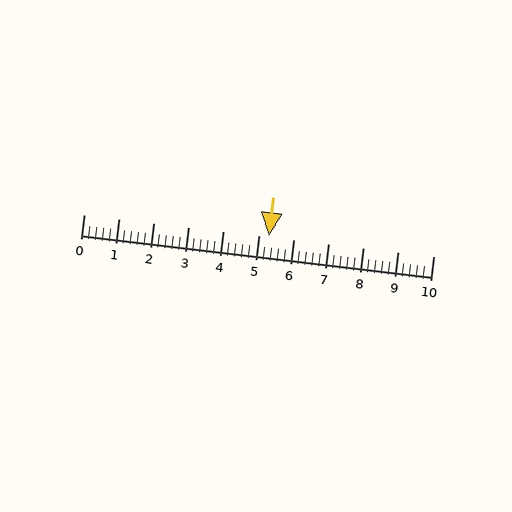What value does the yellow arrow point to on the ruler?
The yellow arrow points to approximately 5.3.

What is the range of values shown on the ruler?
The ruler shows values from 0 to 10.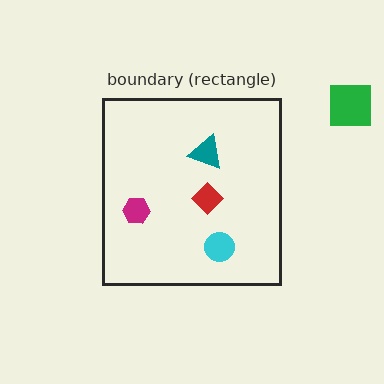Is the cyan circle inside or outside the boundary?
Inside.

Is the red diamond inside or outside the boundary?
Inside.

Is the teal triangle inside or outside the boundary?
Inside.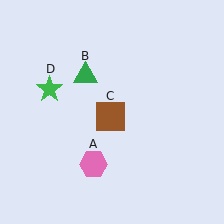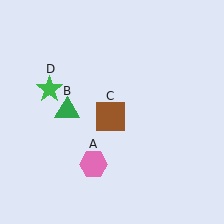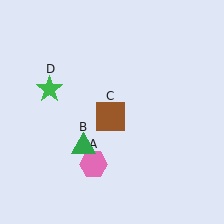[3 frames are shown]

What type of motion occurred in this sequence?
The green triangle (object B) rotated counterclockwise around the center of the scene.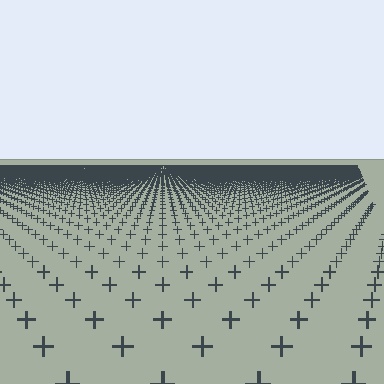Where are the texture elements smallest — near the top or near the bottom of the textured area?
Near the top.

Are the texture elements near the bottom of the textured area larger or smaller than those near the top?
Larger. Near the bottom, elements are closer to the viewer and appear at a bigger on-screen size.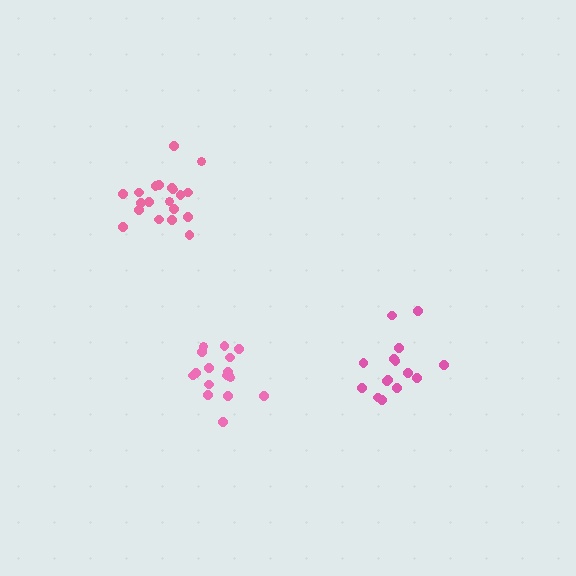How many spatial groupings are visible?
There are 3 spatial groupings.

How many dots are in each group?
Group 1: 16 dots, Group 2: 20 dots, Group 3: 15 dots (51 total).